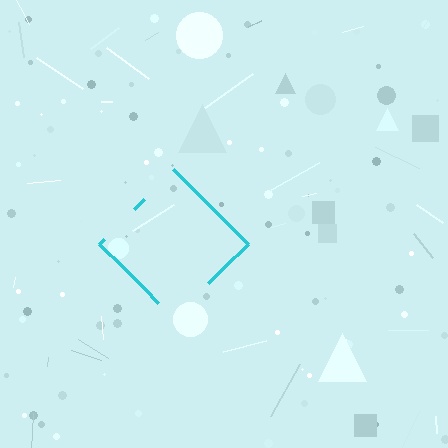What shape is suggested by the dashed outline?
The dashed outline suggests a diamond.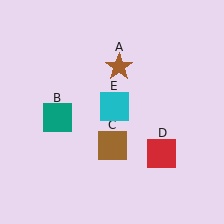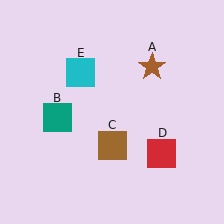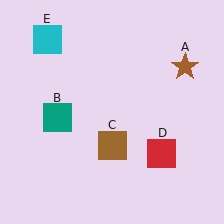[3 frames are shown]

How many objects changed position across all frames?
2 objects changed position: brown star (object A), cyan square (object E).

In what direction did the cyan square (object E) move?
The cyan square (object E) moved up and to the left.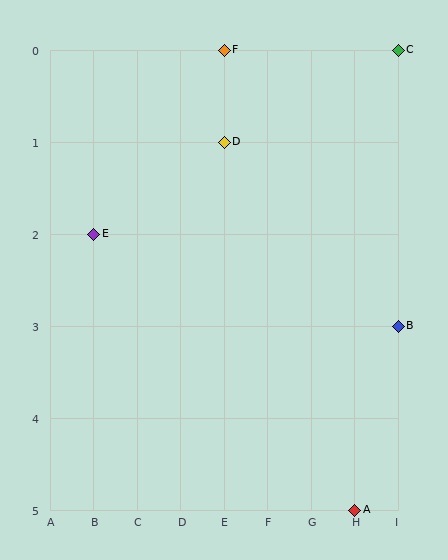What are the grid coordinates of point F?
Point F is at grid coordinates (E, 0).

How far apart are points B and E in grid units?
Points B and E are 7 columns and 1 row apart (about 7.1 grid units diagonally).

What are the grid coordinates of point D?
Point D is at grid coordinates (E, 1).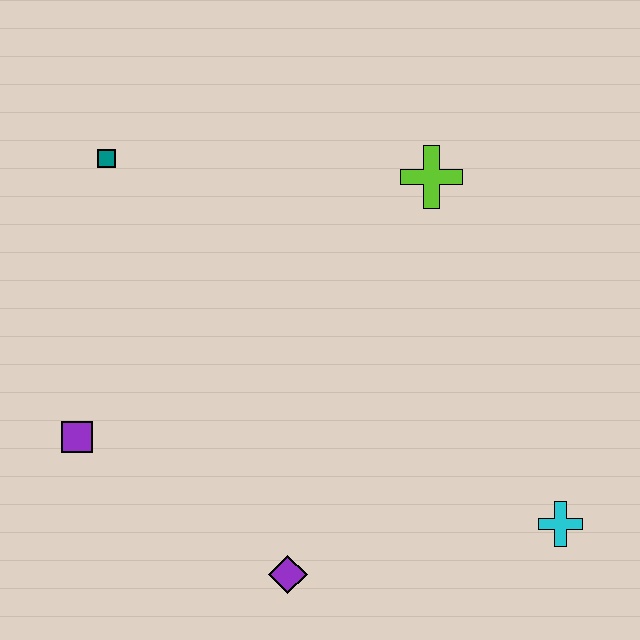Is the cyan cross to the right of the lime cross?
Yes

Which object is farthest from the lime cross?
The purple square is farthest from the lime cross.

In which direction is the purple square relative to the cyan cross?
The purple square is to the left of the cyan cross.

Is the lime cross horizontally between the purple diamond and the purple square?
No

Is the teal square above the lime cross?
Yes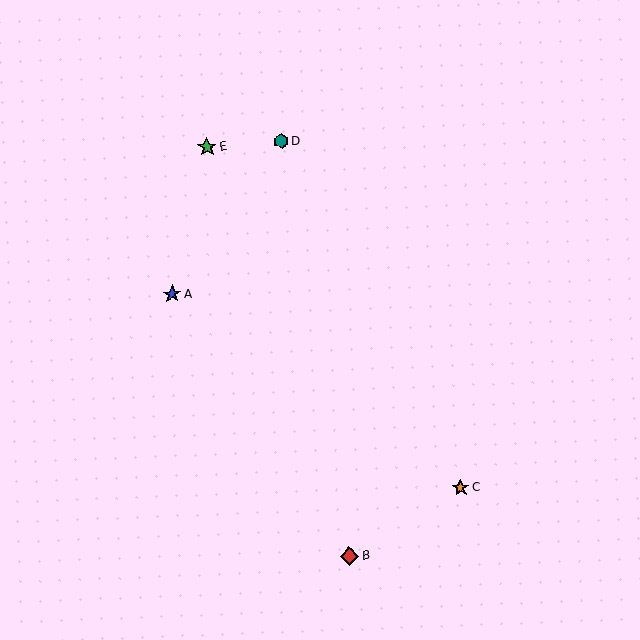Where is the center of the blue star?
The center of the blue star is at (172, 294).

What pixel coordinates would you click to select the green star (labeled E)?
Click at (207, 147) to select the green star E.